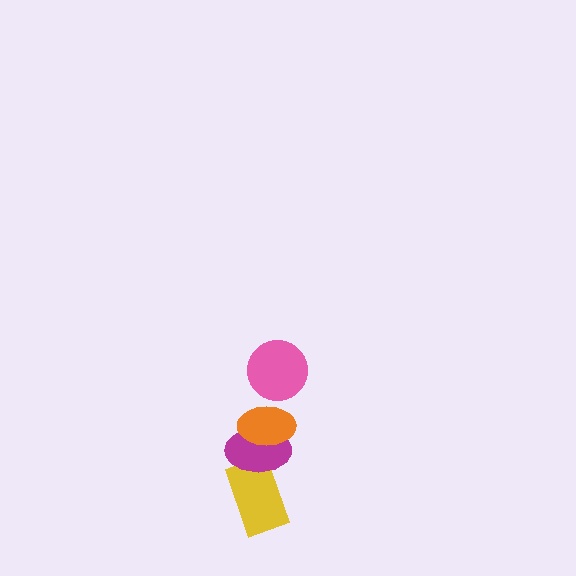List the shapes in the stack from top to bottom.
From top to bottom: the pink circle, the orange ellipse, the magenta ellipse, the yellow rectangle.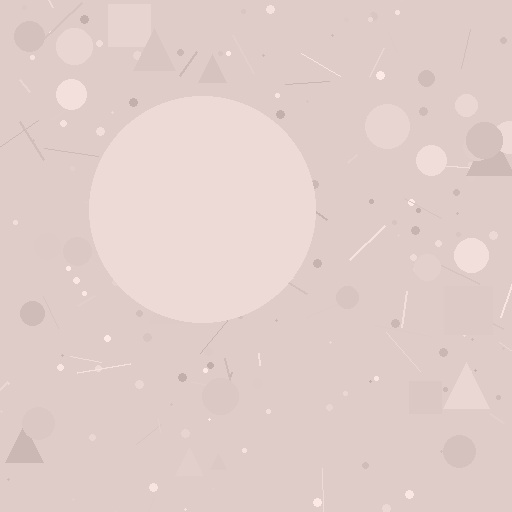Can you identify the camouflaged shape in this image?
The camouflaged shape is a circle.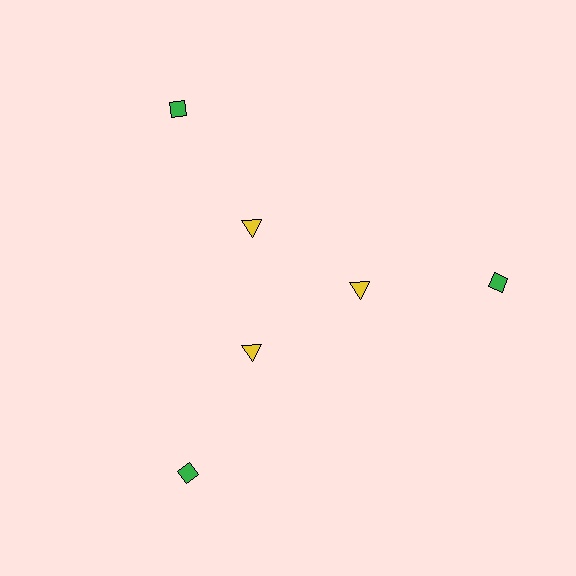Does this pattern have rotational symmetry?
Yes, this pattern has 3-fold rotational symmetry. It looks the same after rotating 120 degrees around the center.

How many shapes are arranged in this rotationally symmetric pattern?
There are 6 shapes, arranged in 3 groups of 2.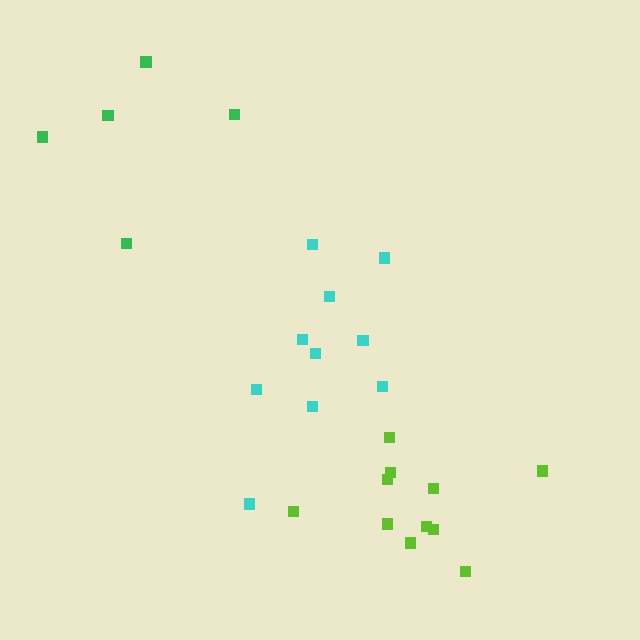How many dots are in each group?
Group 1: 11 dots, Group 2: 5 dots, Group 3: 10 dots (26 total).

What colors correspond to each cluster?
The clusters are colored: lime, green, cyan.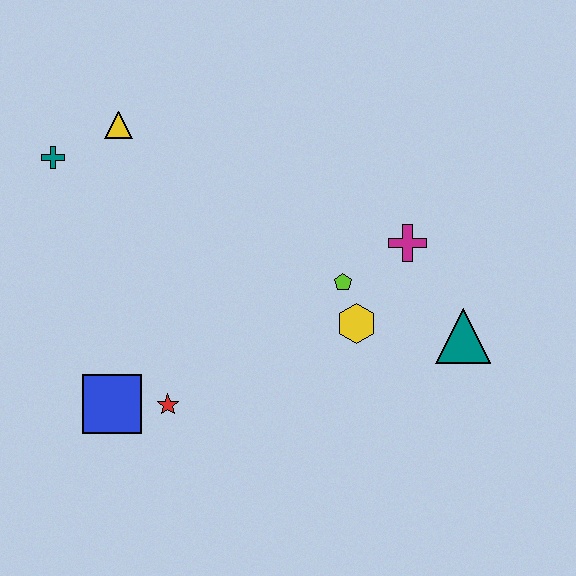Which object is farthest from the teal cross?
The teal triangle is farthest from the teal cross.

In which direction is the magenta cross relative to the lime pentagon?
The magenta cross is to the right of the lime pentagon.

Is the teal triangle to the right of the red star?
Yes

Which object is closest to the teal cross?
The yellow triangle is closest to the teal cross.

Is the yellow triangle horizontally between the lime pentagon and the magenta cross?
No